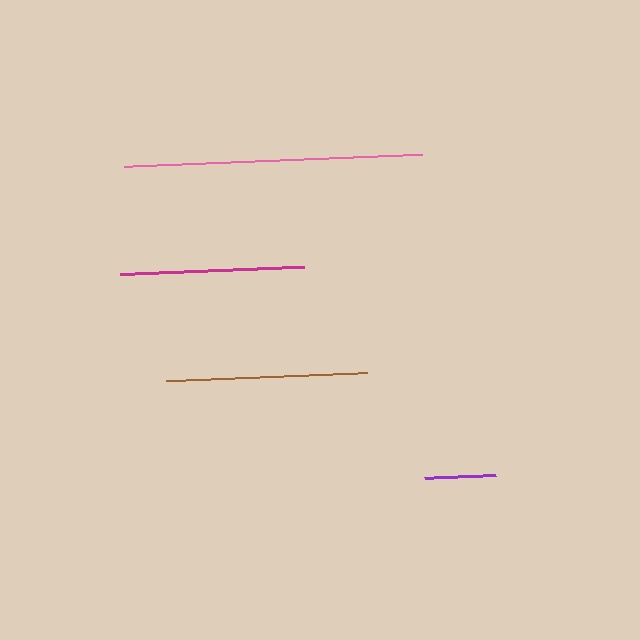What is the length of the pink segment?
The pink segment is approximately 299 pixels long.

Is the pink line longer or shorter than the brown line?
The pink line is longer than the brown line.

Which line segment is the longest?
The pink line is the longest at approximately 299 pixels.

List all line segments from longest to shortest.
From longest to shortest: pink, brown, magenta, purple.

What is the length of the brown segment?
The brown segment is approximately 200 pixels long.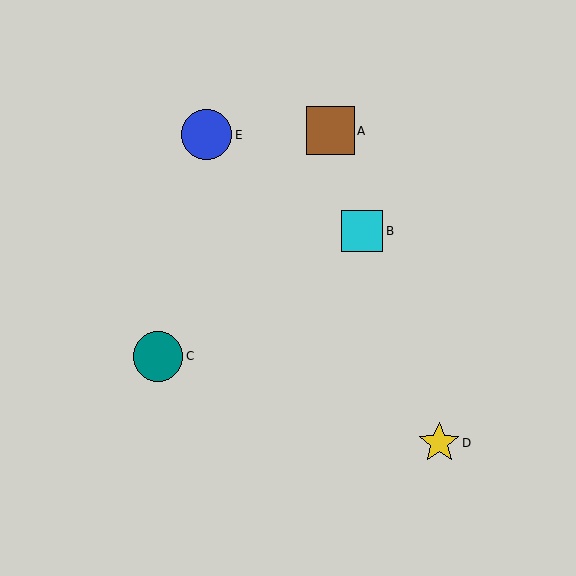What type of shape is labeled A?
Shape A is a brown square.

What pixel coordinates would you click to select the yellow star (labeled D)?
Click at (439, 443) to select the yellow star D.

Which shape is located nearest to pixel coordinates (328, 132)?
The brown square (labeled A) at (330, 131) is nearest to that location.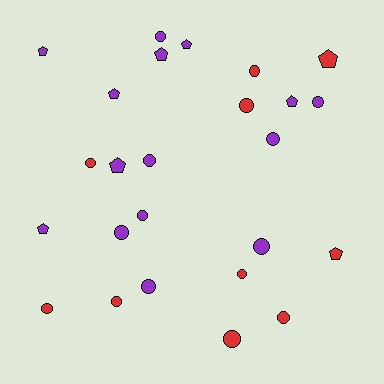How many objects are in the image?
There are 25 objects.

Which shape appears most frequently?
Circle, with 16 objects.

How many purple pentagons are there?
There are 7 purple pentagons.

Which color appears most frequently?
Purple, with 15 objects.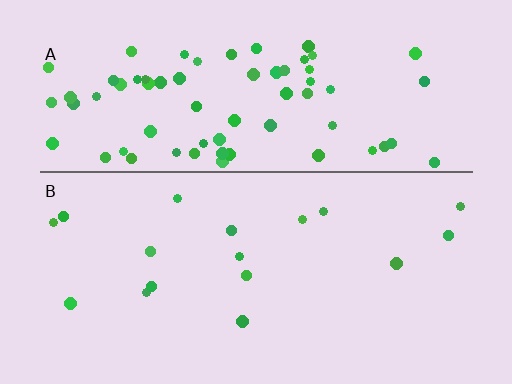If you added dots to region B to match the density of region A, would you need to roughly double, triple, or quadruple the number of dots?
Approximately quadruple.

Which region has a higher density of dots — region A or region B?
A (the top).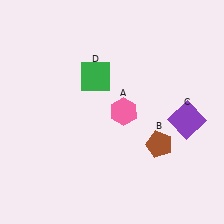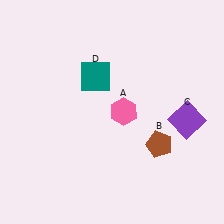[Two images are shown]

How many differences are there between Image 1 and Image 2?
There is 1 difference between the two images.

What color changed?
The square (D) changed from green in Image 1 to teal in Image 2.